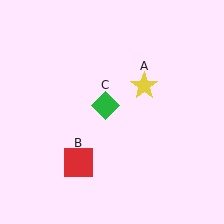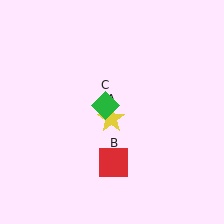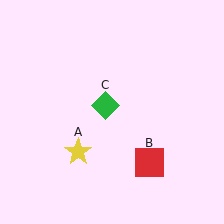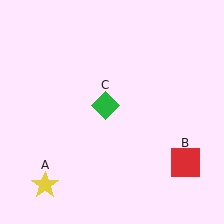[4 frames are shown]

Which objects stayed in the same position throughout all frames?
Green diamond (object C) remained stationary.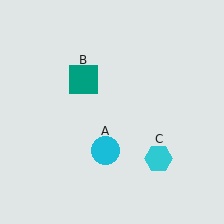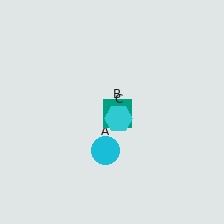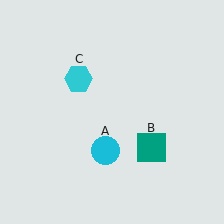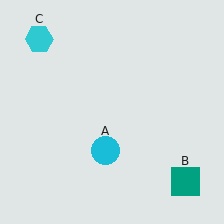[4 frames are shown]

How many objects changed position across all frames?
2 objects changed position: teal square (object B), cyan hexagon (object C).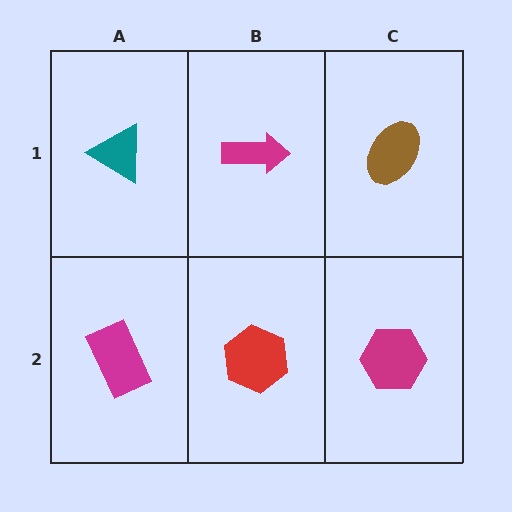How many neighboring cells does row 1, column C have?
2.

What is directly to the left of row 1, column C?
A magenta arrow.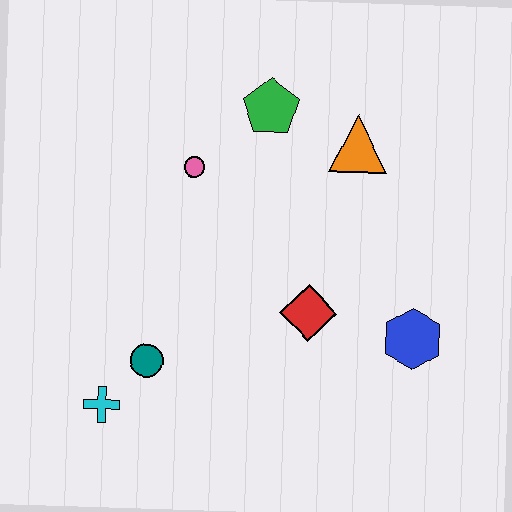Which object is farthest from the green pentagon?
The cyan cross is farthest from the green pentagon.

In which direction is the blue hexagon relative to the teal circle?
The blue hexagon is to the right of the teal circle.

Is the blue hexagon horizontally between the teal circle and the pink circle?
No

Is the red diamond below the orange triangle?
Yes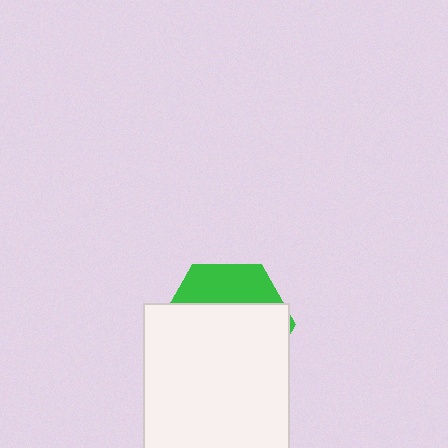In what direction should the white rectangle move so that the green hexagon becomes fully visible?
The white rectangle should move down. That is the shortest direction to clear the overlap and leave the green hexagon fully visible.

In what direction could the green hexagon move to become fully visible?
The green hexagon could move up. That would shift it out from behind the white rectangle entirely.